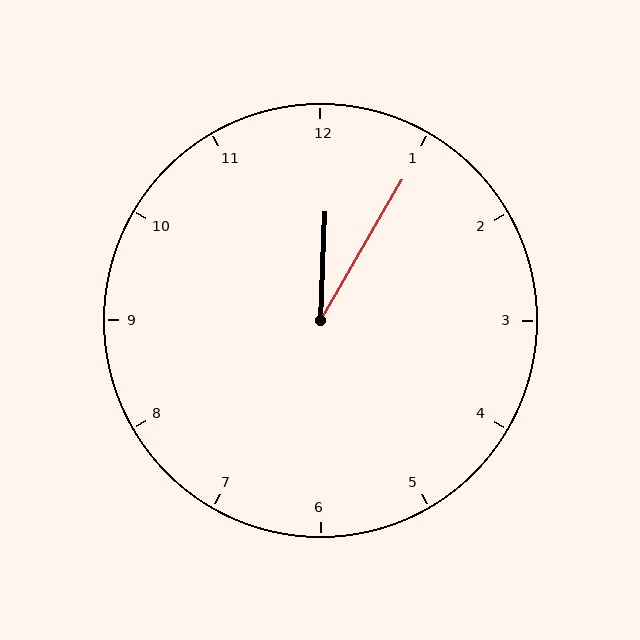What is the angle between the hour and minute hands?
Approximately 28 degrees.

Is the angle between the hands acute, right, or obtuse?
It is acute.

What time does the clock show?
12:05.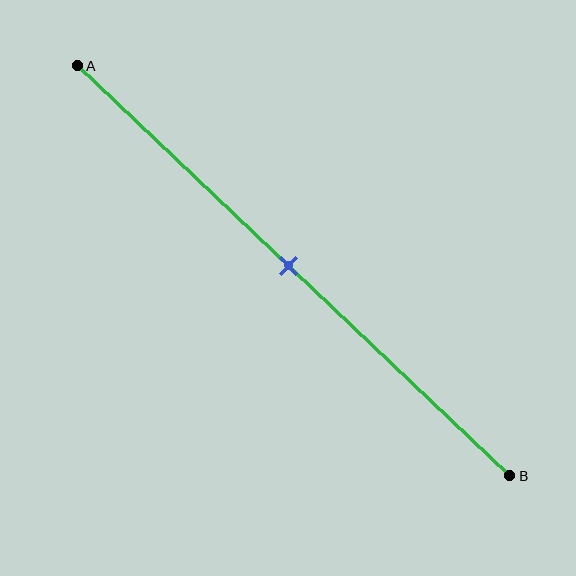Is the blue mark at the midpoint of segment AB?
Yes, the mark is approximately at the midpoint.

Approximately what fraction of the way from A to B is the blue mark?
The blue mark is approximately 50% of the way from A to B.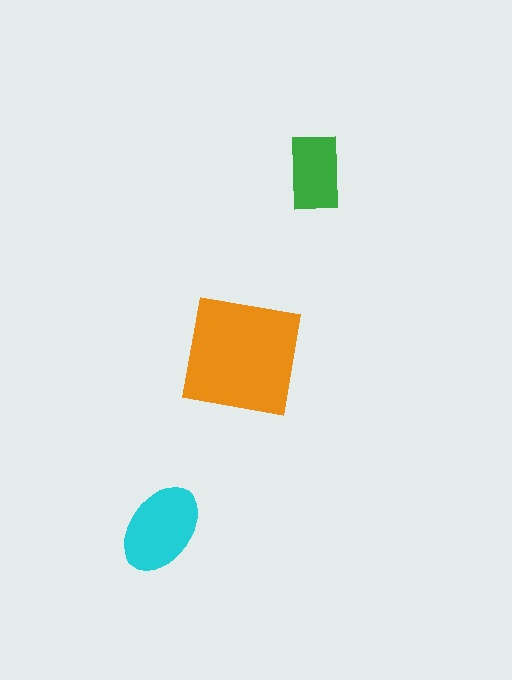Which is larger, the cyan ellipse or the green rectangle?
The cyan ellipse.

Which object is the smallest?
The green rectangle.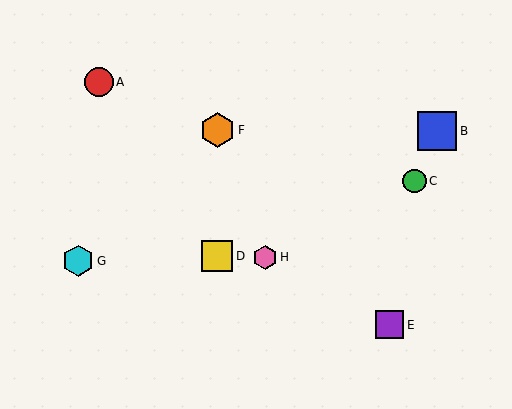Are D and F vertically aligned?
Yes, both are at x≈217.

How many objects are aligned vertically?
2 objects (D, F) are aligned vertically.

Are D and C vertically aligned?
No, D is at x≈217 and C is at x≈414.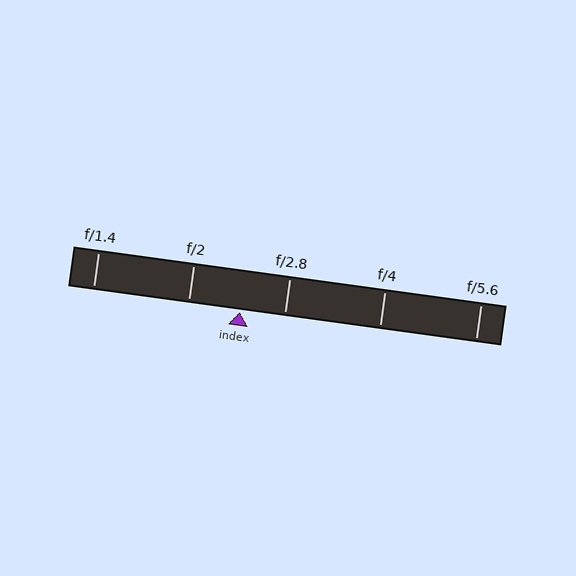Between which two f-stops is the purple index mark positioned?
The index mark is between f/2 and f/2.8.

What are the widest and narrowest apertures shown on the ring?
The widest aperture shown is f/1.4 and the narrowest is f/5.6.